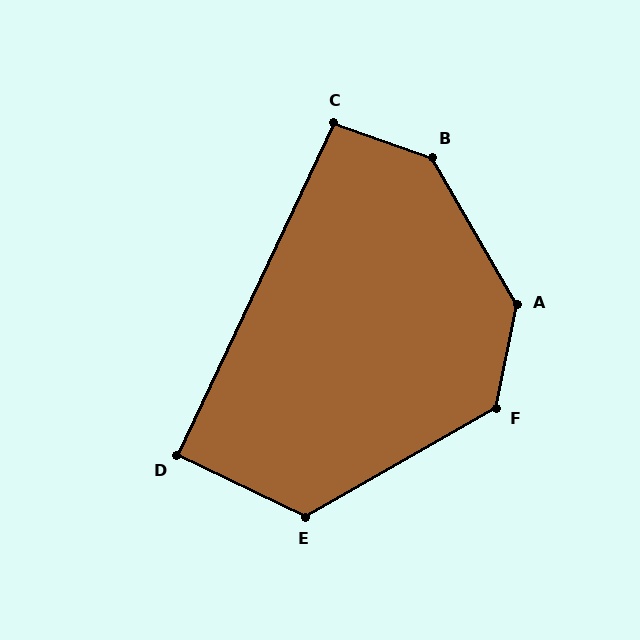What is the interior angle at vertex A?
Approximately 139 degrees (obtuse).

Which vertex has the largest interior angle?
B, at approximately 139 degrees.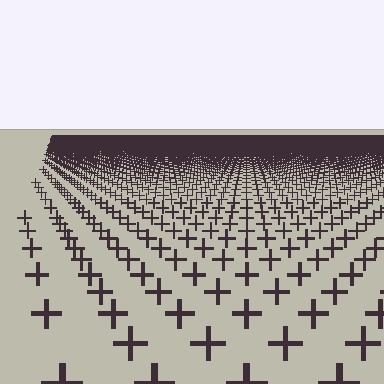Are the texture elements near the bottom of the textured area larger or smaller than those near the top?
Larger. Near the bottom, elements are closer to the viewer and appear at a bigger on-screen size.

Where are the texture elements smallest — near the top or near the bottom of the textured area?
Near the top.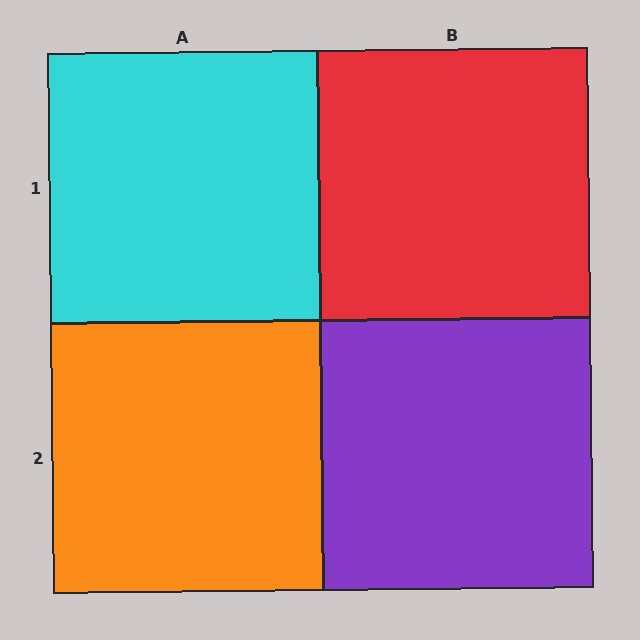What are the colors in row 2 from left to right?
Orange, purple.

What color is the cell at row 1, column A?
Cyan.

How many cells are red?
1 cell is red.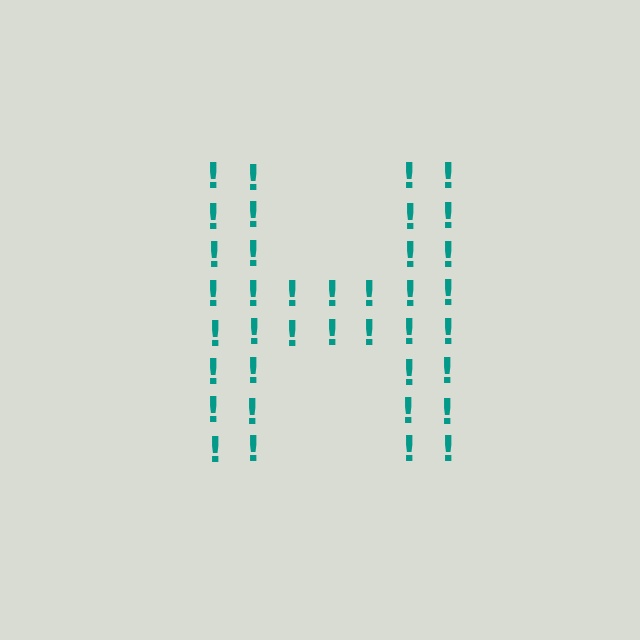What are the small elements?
The small elements are exclamation marks.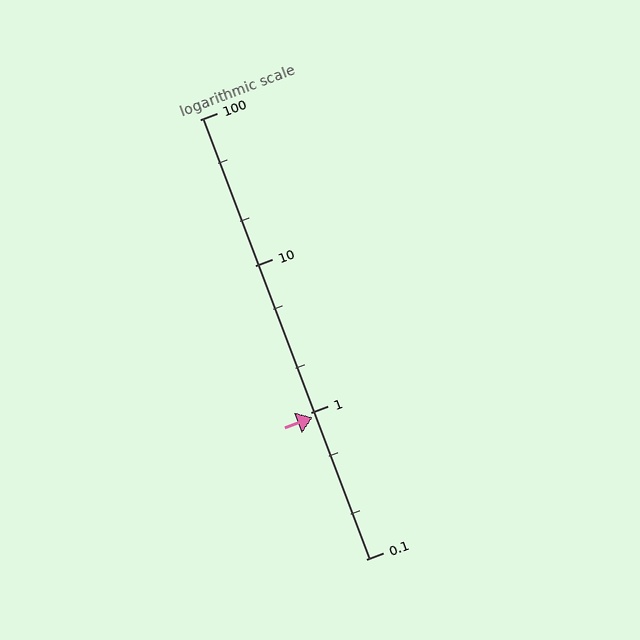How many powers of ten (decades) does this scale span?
The scale spans 3 decades, from 0.1 to 100.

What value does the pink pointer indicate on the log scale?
The pointer indicates approximately 0.93.